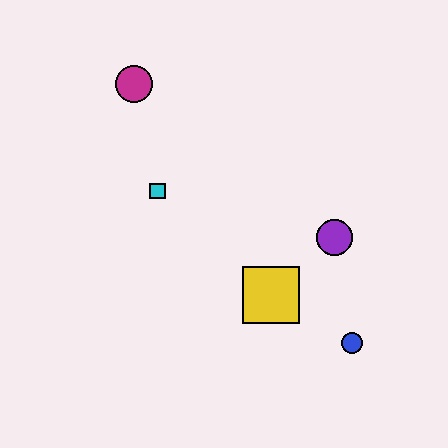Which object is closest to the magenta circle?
The cyan square is closest to the magenta circle.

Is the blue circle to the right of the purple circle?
Yes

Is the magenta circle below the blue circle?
No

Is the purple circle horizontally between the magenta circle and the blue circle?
Yes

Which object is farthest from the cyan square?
The blue circle is farthest from the cyan square.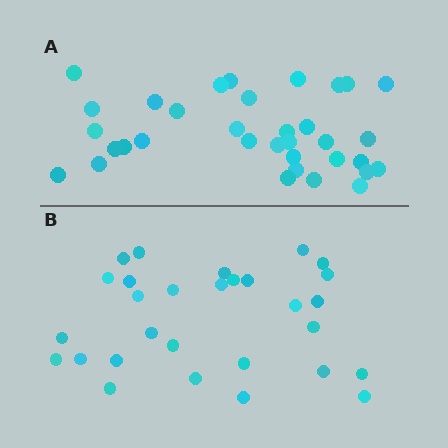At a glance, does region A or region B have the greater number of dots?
Region A (the top region) has more dots.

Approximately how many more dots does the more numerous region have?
Region A has about 5 more dots than region B.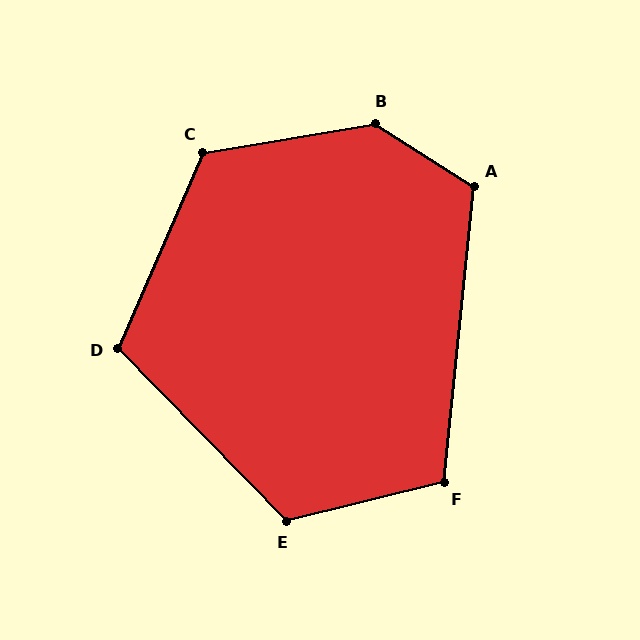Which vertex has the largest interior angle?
B, at approximately 138 degrees.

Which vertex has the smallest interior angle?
F, at approximately 110 degrees.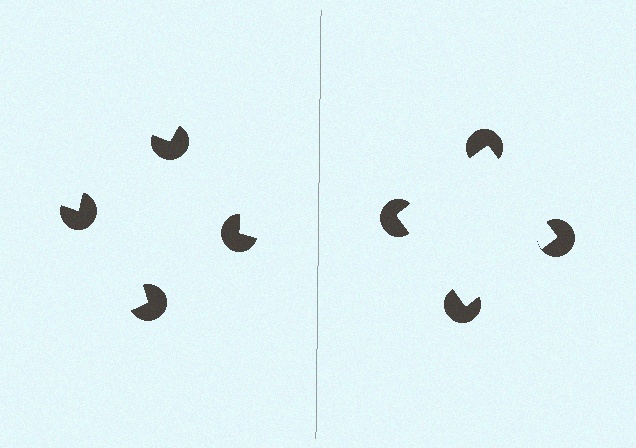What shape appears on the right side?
An illusory square.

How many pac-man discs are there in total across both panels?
8 — 4 on each side.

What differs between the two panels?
The pac-man discs are positioned identically on both sides; only the wedge orientations differ. On the right they align to a square; on the left they are misaligned.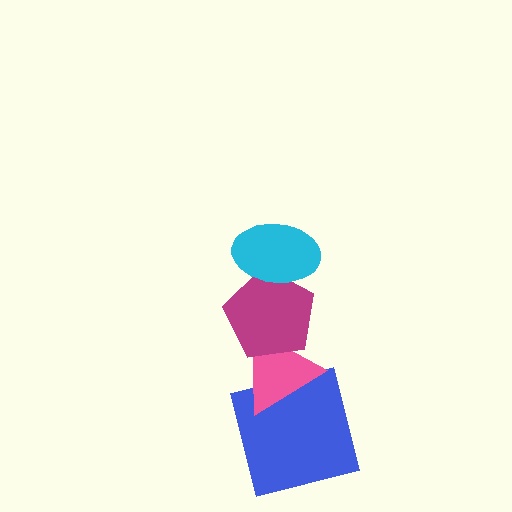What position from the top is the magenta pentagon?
The magenta pentagon is 2nd from the top.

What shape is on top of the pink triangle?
The magenta pentagon is on top of the pink triangle.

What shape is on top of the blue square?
The pink triangle is on top of the blue square.